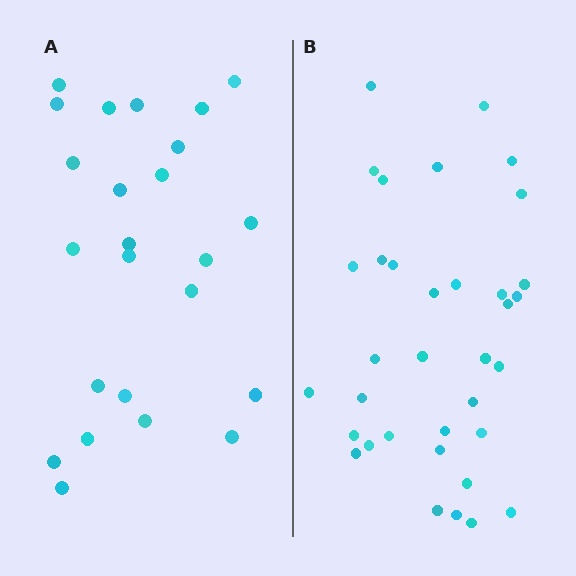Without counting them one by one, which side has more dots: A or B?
Region B (the right region) has more dots.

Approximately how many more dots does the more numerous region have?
Region B has roughly 12 or so more dots than region A.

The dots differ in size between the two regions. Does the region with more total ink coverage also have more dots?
No. Region A has more total ink coverage because its dots are larger, but region B actually contains more individual dots. Total area can be misleading — the number of items is what matters here.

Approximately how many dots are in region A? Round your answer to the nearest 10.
About 20 dots. (The exact count is 24, which rounds to 20.)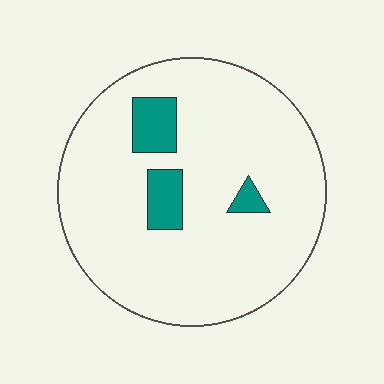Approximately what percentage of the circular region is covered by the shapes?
Approximately 10%.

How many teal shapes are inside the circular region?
3.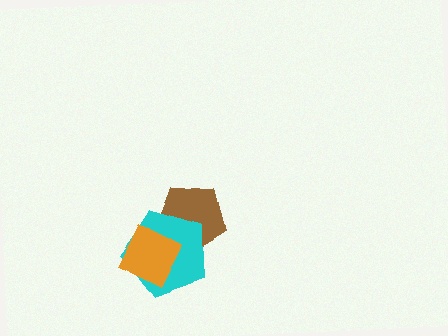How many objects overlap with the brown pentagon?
2 objects overlap with the brown pentagon.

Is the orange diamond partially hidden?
No, no other shape covers it.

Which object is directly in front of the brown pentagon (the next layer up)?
The cyan pentagon is directly in front of the brown pentagon.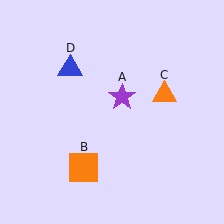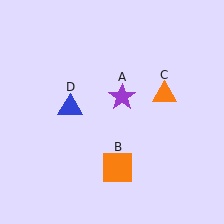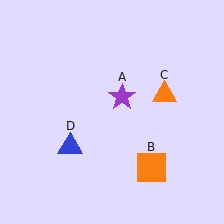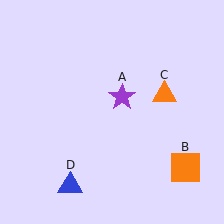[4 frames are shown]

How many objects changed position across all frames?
2 objects changed position: orange square (object B), blue triangle (object D).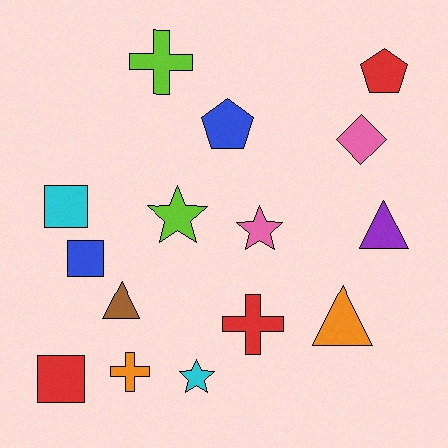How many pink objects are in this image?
There are 2 pink objects.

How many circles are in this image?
There are no circles.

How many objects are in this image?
There are 15 objects.